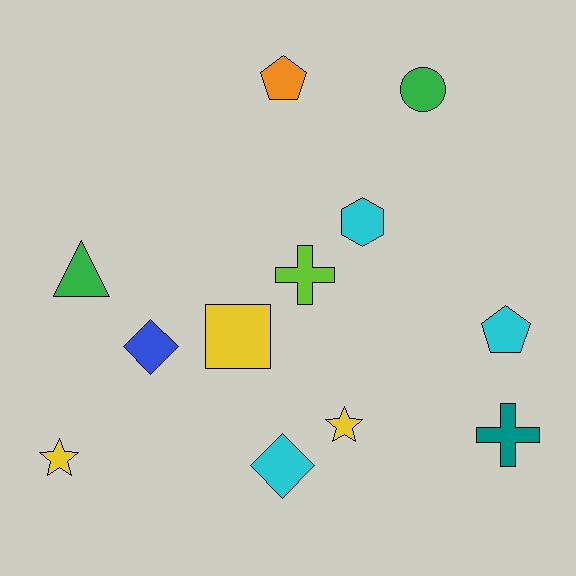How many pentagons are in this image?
There are 2 pentagons.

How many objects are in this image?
There are 12 objects.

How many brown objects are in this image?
There are no brown objects.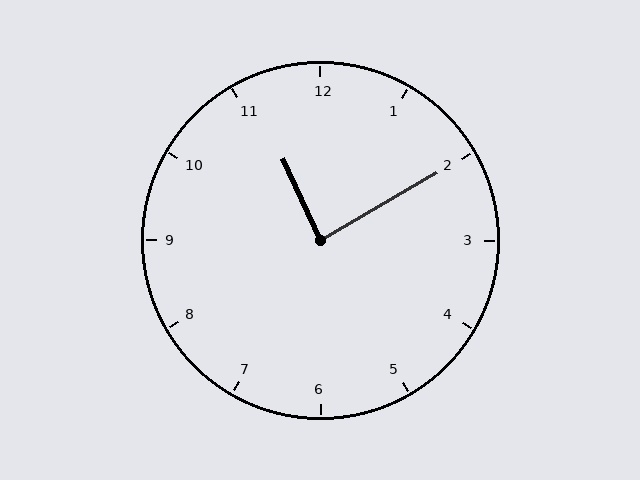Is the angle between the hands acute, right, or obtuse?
It is right.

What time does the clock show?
11:10.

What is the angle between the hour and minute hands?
Approximately 85 degrees.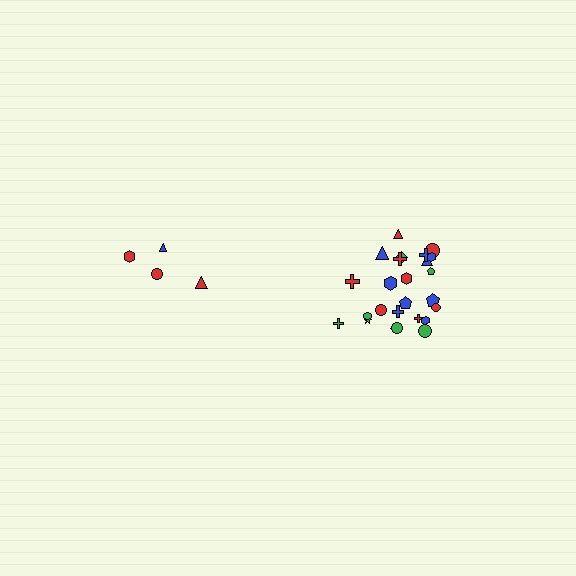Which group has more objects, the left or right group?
The right group.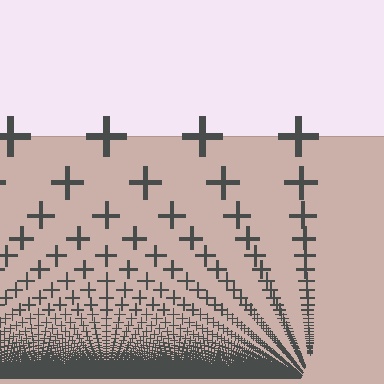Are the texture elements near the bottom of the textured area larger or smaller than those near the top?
Smaller. The gradient is inverted — elements near the bottom are smaller and denser.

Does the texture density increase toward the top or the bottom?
Density increases toward the bottom.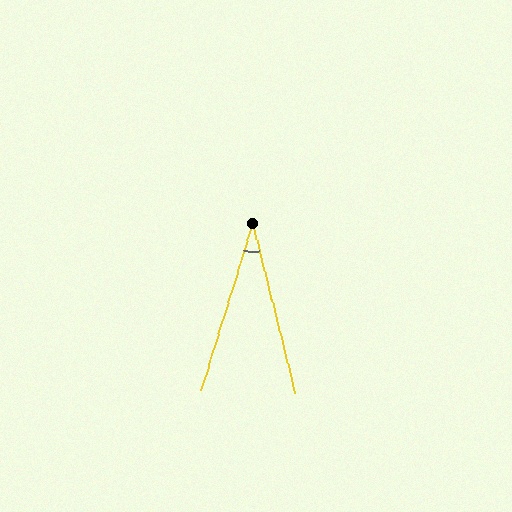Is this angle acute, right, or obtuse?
It is acute.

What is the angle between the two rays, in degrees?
Approximately 31 degrees.